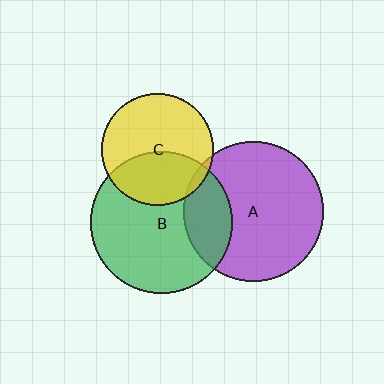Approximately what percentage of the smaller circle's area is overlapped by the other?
Approximately 5%.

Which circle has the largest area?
Circle B (green).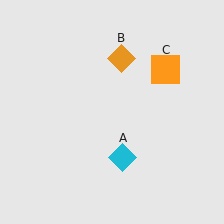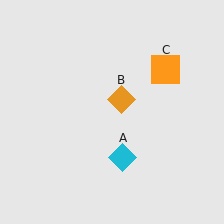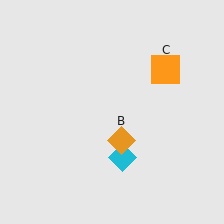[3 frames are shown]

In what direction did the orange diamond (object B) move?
The orange diamond (object B) moved down.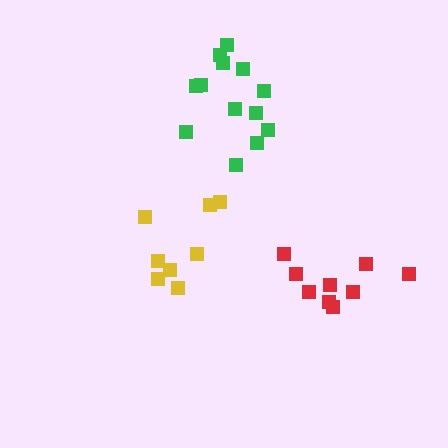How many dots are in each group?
Group 1: 8 dots, Group 2: 9 dots, Group 3: 13 dots (30 total).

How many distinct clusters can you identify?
There are 3 distinct clusters.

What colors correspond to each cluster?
The clusters are colored: yellow, red, green.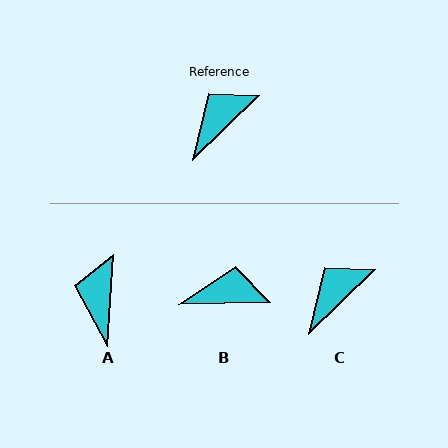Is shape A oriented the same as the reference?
No, it is off by about 42 degrees.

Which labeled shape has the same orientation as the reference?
C.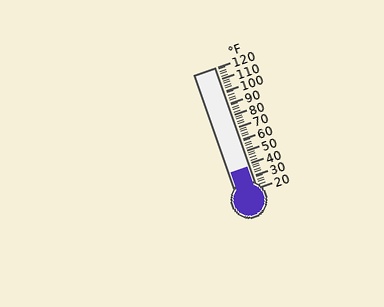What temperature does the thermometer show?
The thermometer shows approximately 38°F.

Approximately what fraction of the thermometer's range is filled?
The thermometer is filled to approximately 20% of its range.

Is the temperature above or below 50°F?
The temperature is below 50°F.